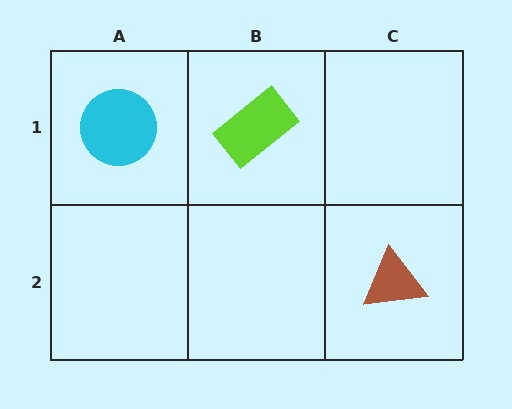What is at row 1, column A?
A cyan circle.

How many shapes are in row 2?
1 shape.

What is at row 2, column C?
A brown triangle.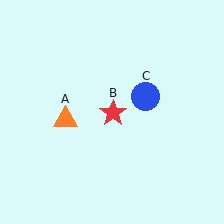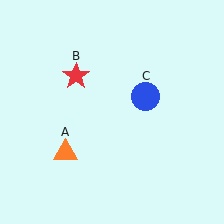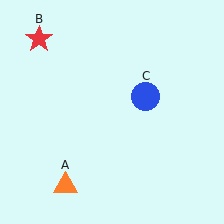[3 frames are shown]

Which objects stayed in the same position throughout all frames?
Blue circle (object C) remained stationary.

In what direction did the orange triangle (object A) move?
The orange triangle (object A) moved down.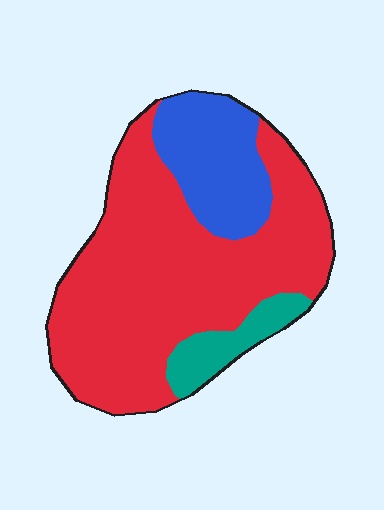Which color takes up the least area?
Teal, at roughly 10%.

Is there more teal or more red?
Red.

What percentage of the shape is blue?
Blue takes up about one fifth (1/5) of the shape.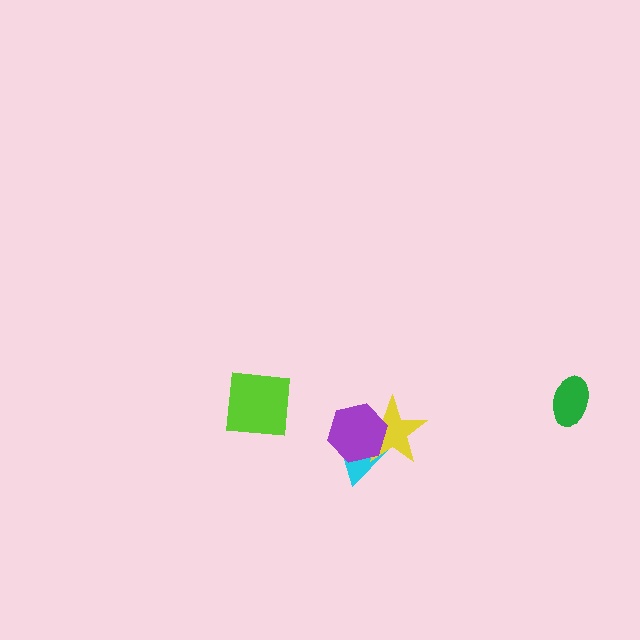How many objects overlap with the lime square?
0 objects overlap with the lime square.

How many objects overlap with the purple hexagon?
2 objects overlap with the purple hexagon.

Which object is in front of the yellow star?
The purple hexagon is in front of the yellow star.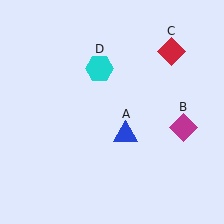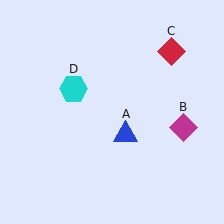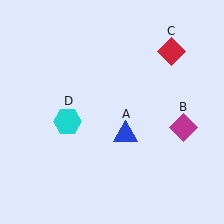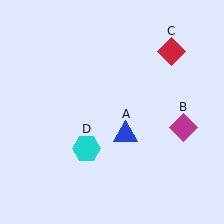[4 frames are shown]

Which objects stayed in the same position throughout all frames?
Blue triangle (object A) and magenta diamond (object B) and red diamond (object C) remained stationary.